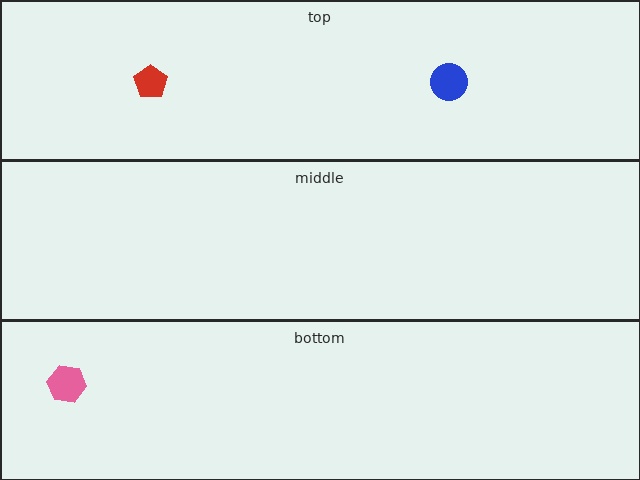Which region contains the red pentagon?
The top region.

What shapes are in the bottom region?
The pink hexagon.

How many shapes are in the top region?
2.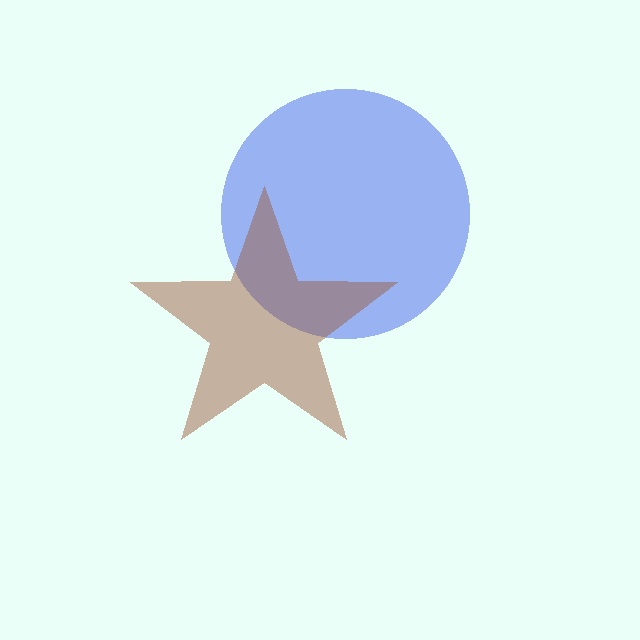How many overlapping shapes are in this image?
There are 2 overlapping shapes in the image.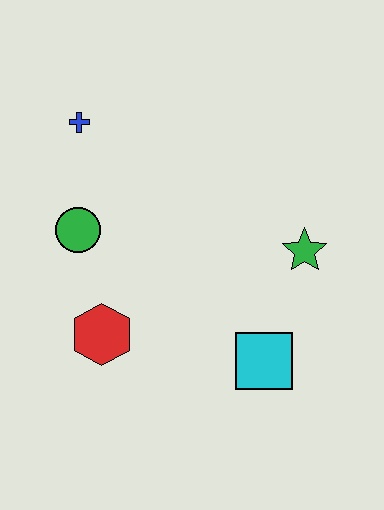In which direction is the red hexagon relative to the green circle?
The red hexagon is below the green circle.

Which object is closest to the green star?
The cyan square is closest to the green star.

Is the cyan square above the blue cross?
No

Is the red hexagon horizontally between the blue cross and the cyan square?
Yes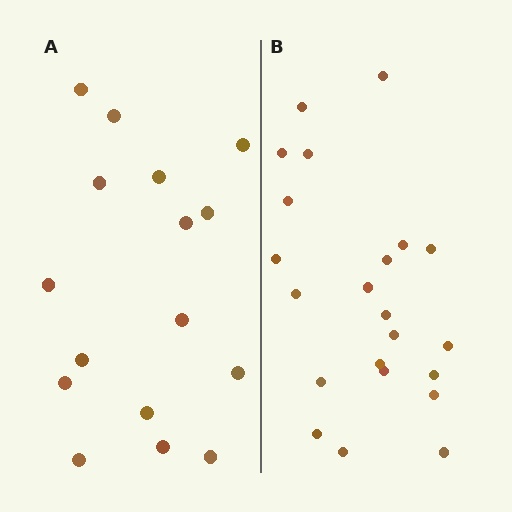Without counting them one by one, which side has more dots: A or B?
Region B (the right region) has more dots.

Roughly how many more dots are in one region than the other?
Region B has about 6 more dots than region A.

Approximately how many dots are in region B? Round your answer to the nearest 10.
About 20 dots. (The exact count is 22, which rounds to 20.)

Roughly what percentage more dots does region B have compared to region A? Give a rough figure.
About 40% more.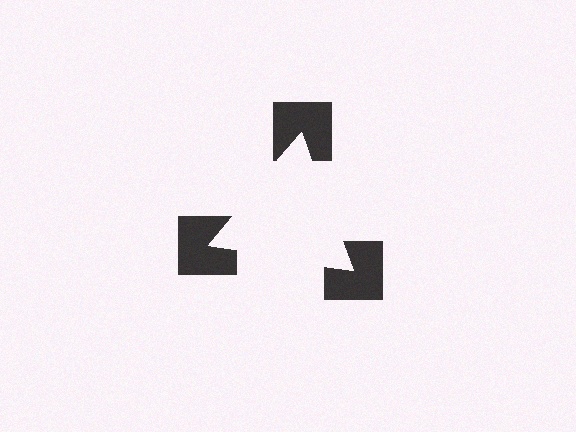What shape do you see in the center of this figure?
An illusory triangle — its edges are inferred from the aligned wedge cuts in the notched squares, not physically drawn.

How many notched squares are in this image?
There are 3 — one at each vertex of the illusory triangle.